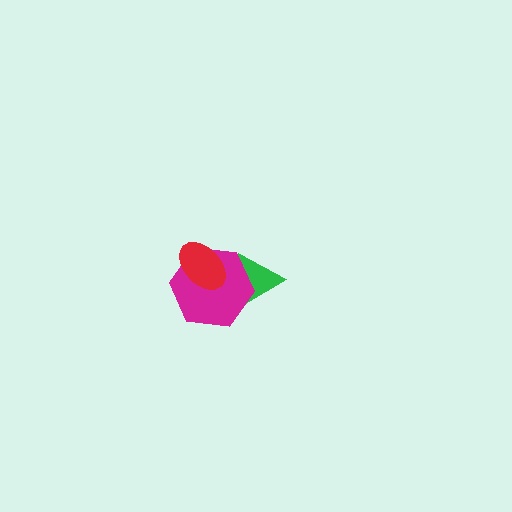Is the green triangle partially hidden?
Yes, it is partially covered by another shape.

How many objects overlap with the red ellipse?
1 object overlaps with the red ellipse.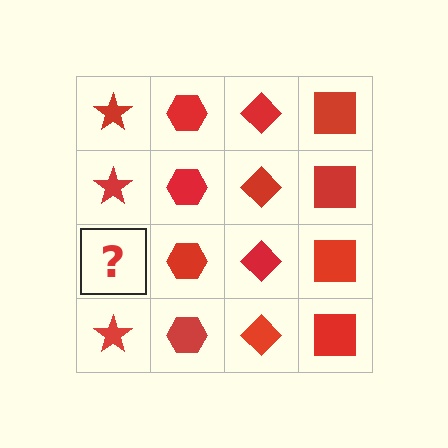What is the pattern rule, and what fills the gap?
The rule is that each column has a consistent shape. The gap should be filled with a red star.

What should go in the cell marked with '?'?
The missing cell should contain a red star.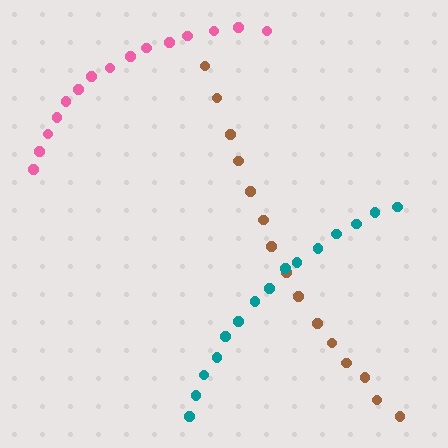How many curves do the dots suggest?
There are 3 distinct paths.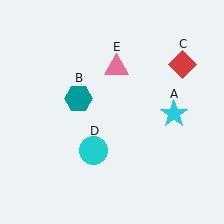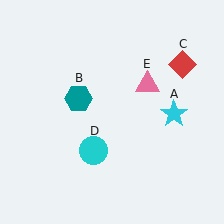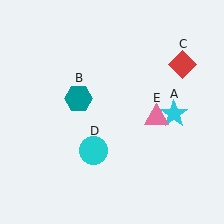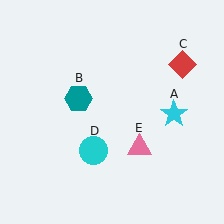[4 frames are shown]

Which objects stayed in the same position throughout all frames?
Cyan star (object A) and teal hexagon (object B) and red diamond (object C) and cyan circle (object D) remained stationary.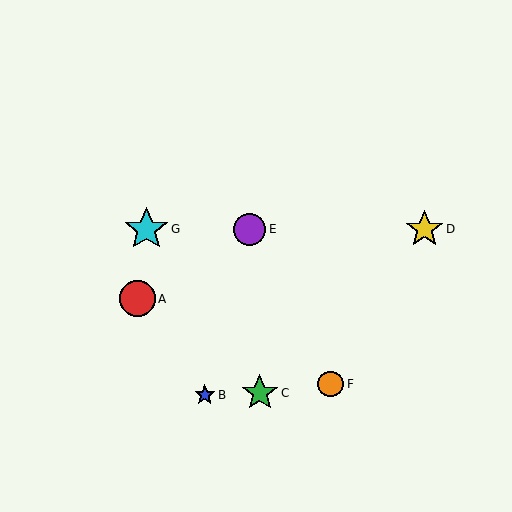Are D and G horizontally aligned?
Yes, both are at y≈229.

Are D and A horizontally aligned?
No, D is at y≈229 and A is at y≈299.